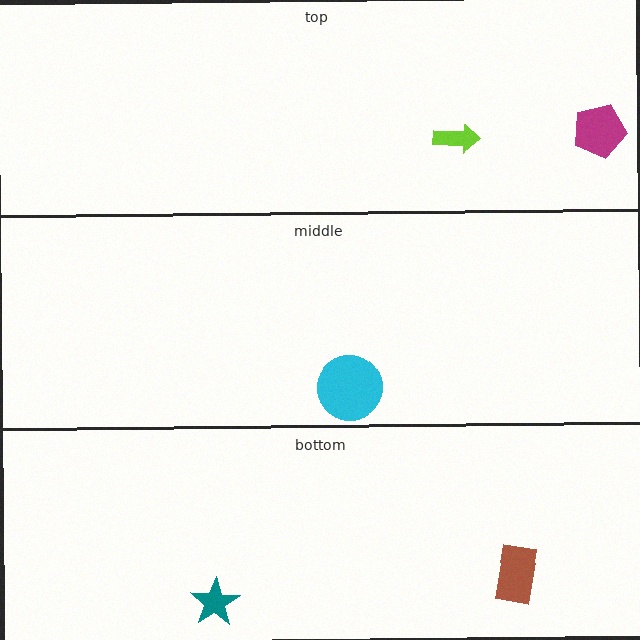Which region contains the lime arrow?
The top region.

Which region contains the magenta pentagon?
The top region.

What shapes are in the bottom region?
The brown rectangle, the teal star.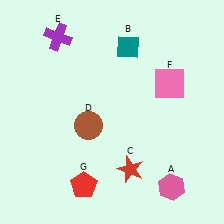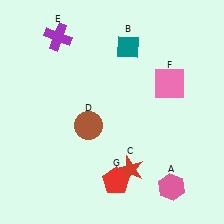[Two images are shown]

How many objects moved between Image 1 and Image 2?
1 object moved between the two images.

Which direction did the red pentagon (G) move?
The red pentagon (G) moved right.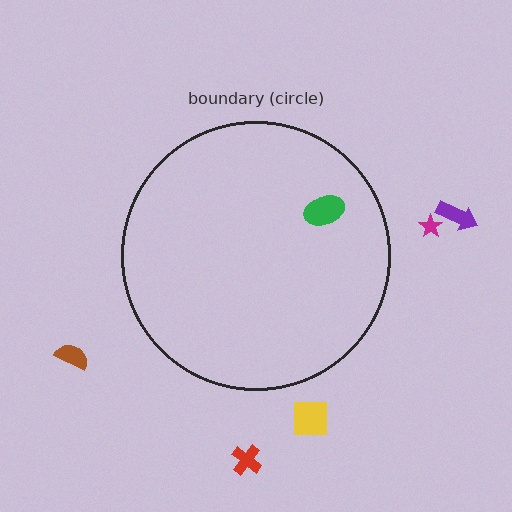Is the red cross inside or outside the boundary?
Outside.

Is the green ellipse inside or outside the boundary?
Inside.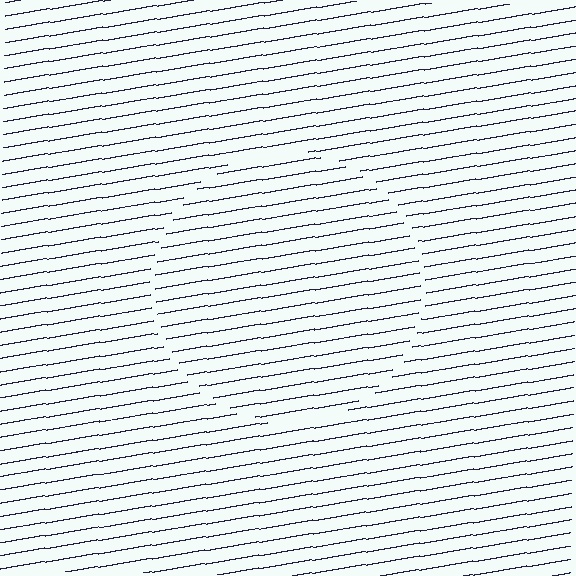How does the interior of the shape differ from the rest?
The interior of the shape contains the same grating, shifted by half a period — the contour is defined by the phase discontinuity where line-ends from the inner and outer gratings abut.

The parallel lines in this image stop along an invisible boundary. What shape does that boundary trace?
An illusory circle. The interior of the shape contains the same grating, shifted by half a period — the contour is defined by the phase discontinuity where line-ends from the inner and outer gratings abut.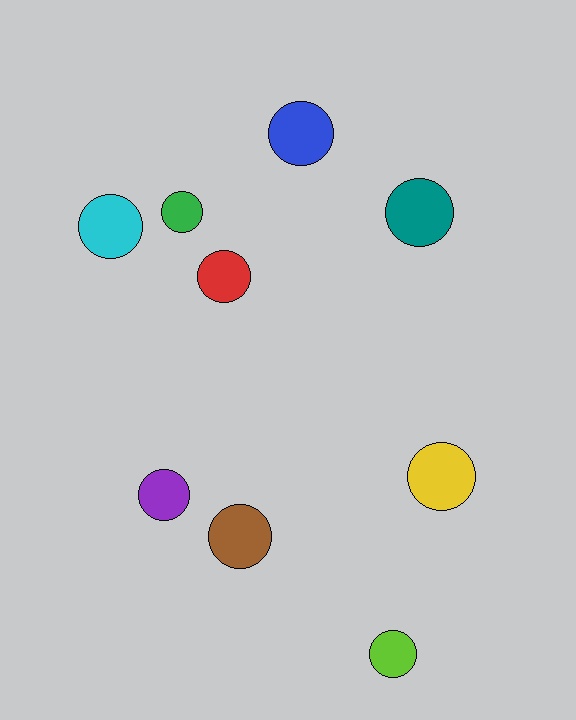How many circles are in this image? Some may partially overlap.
There are 9 circles.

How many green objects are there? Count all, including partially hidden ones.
There is 1 green object.